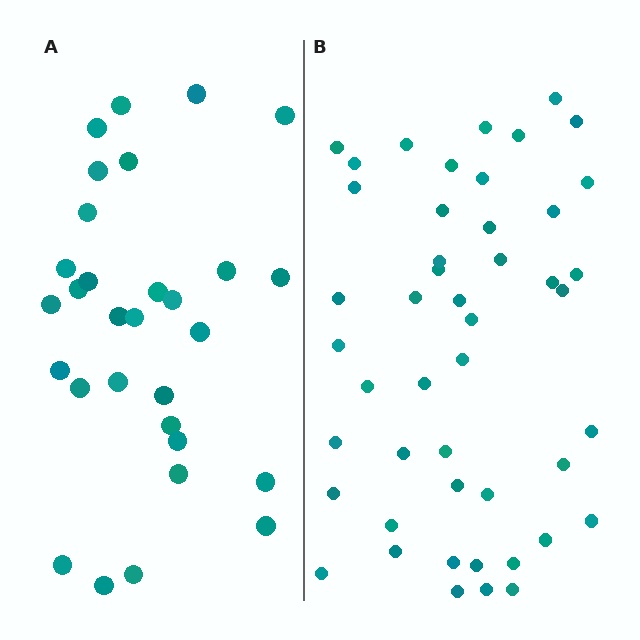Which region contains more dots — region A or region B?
Region B (the right region) has more dots.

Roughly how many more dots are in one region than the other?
Region B has approximately 15 more dots than region A.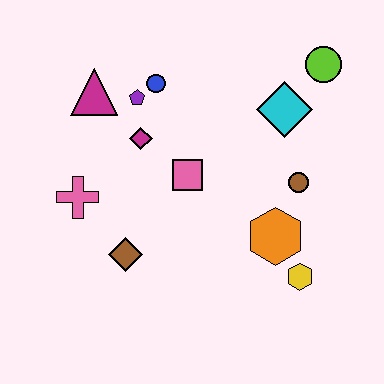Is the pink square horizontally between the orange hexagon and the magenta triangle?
Yes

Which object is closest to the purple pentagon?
The blue circle is closest to the purple pentagon.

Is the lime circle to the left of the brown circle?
No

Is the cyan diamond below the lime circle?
Yes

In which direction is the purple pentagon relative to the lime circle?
The purple pentagon is to the left of the lime circle.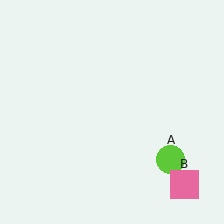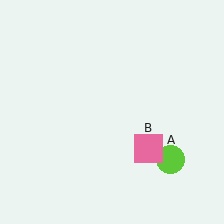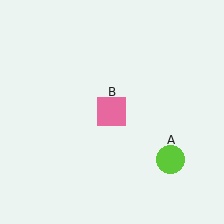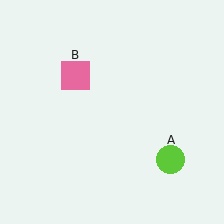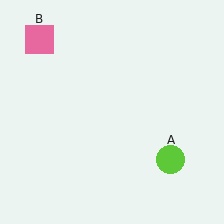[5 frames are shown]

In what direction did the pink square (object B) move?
The pink square (object B) moved up and to the left.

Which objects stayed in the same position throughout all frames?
Lime circle (object A) remained stationary.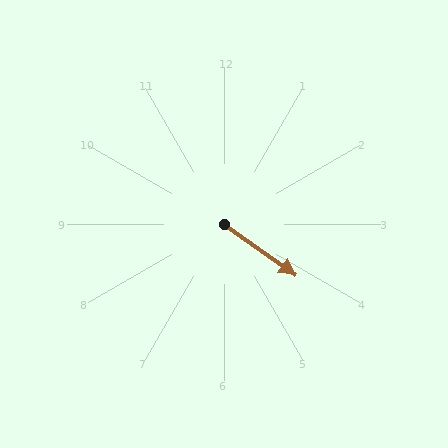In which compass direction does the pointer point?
Southeast.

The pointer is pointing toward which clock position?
Roughly 4 o'clock.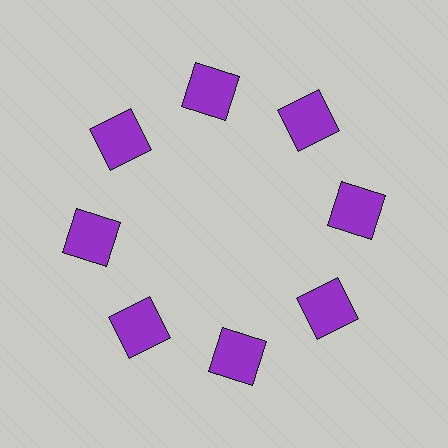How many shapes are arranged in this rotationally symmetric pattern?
There are 8 shapes, arranged in 8 groups of 1.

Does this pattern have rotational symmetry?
Yes, this pattern has 8-fold rotational symmetry. It looks the same after rotating 45 degrees around the center.